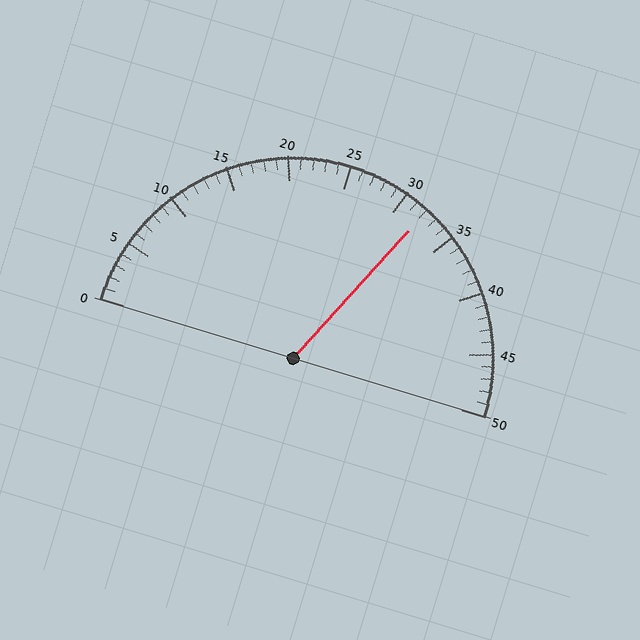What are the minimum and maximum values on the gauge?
The gauge ranges from 0 to 50.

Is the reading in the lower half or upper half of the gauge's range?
The reading is in the upper half of the range (0 to 50).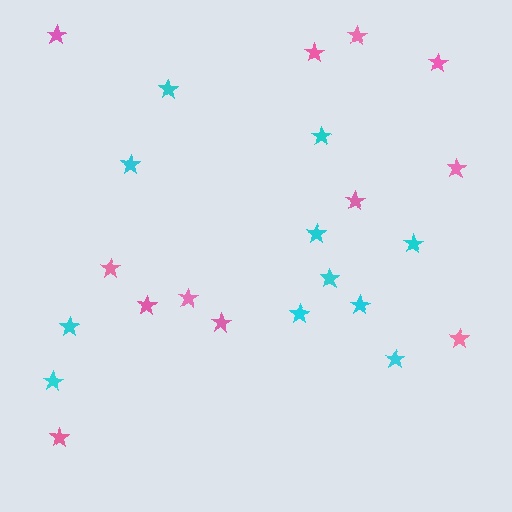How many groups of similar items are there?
There are 2 groups: one group of pink stars (12) and one group of cyan stars (11).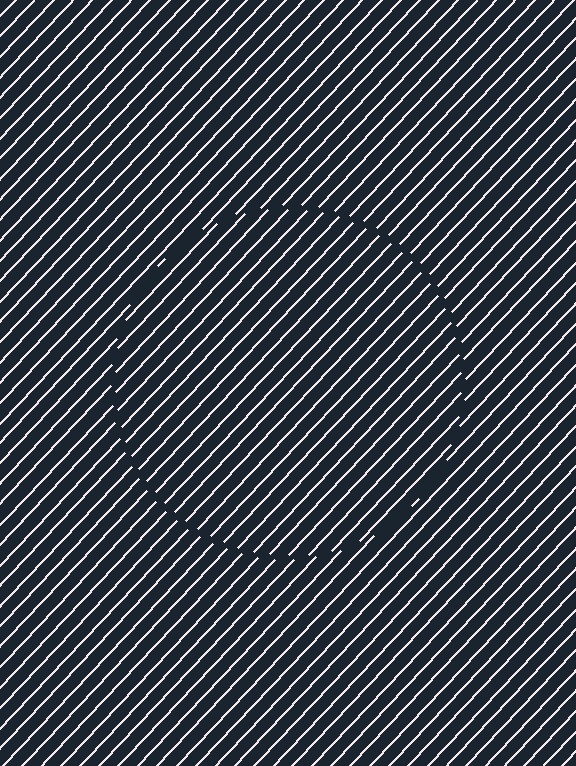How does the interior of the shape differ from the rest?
The interior of the shape contains the same grating, shifted by half a period — the contour is defined by the phase discontinuity where line-ends from the inner and outer gratings abut.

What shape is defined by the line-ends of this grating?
An illusory circle. The interior of the shape contains the same grating, shifted by half a period — the contour is defined by the phase discontinuity where line-ends from the inner and outer gratings abut.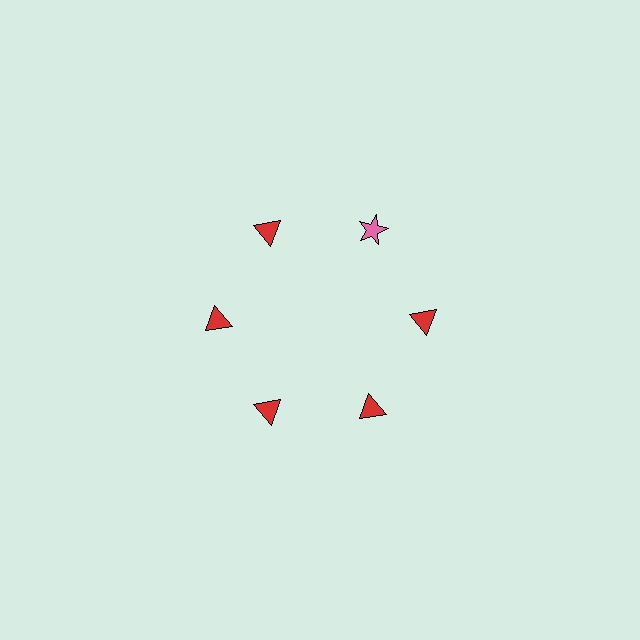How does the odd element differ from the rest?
It differs in both color (pink instead of red) and shape (star instead of triangle).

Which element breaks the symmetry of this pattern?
The pink star at roughly the 1 o'clock position breaks the symmetry. All other shapes are red triangles.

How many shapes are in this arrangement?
There are 6 shapes arranged in a ring pattern.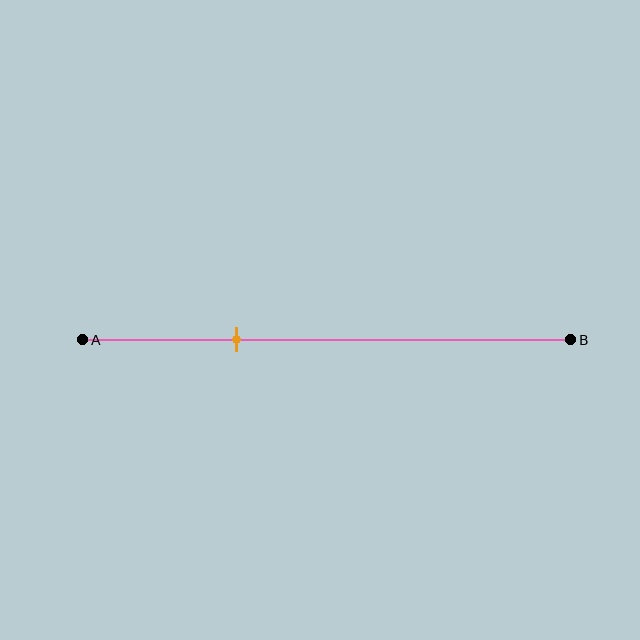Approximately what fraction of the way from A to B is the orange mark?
The orange mark is approximately 30% of the way from A to B.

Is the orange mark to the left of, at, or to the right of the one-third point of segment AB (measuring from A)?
The orange mark is approximately at the one-third point of segment AB.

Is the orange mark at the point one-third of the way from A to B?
Yes, the mark is approximately at the one-third point.